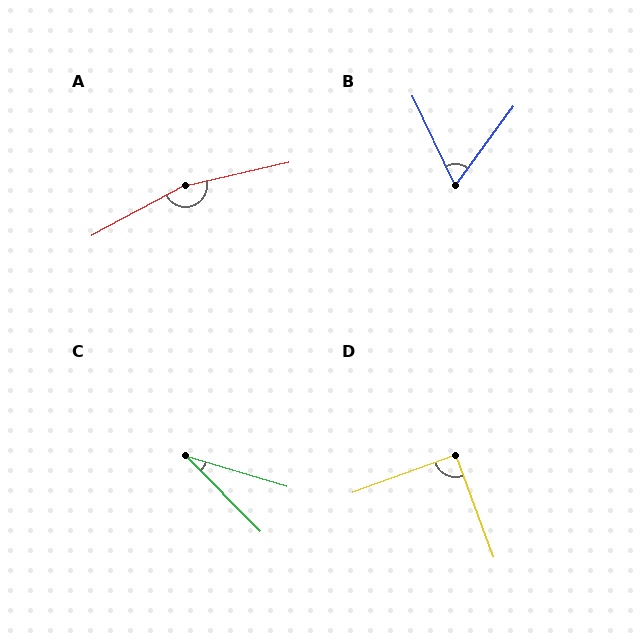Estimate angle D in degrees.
Approximately 90 degrees.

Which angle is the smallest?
C, at approximately 29 degrees.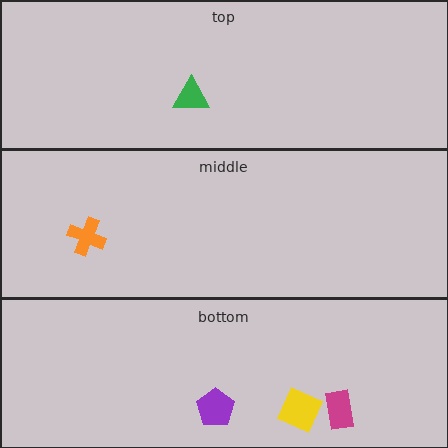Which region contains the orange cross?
The middle region.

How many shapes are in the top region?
1.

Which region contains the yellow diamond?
The bottom region.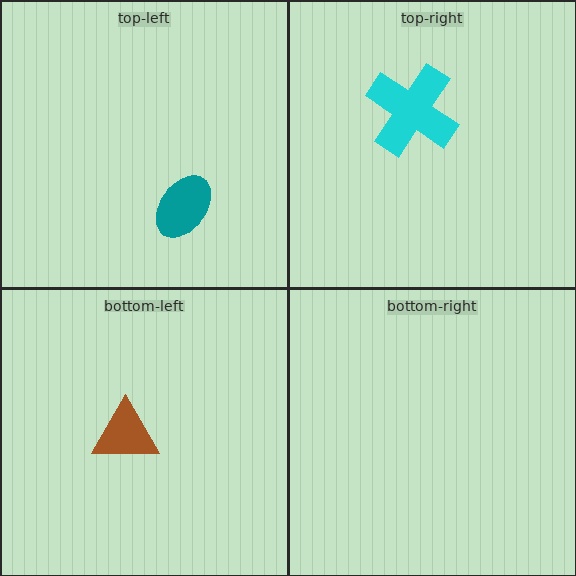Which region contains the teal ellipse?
The top-left region.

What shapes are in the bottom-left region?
The brown triangle.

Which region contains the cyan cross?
The top-right region.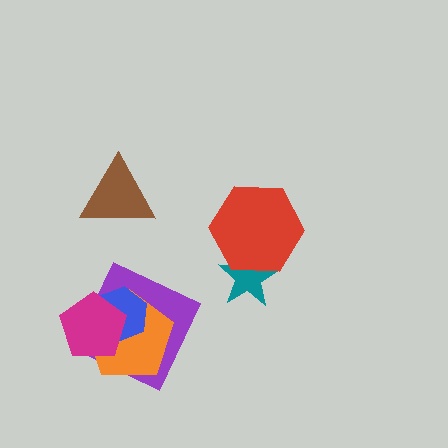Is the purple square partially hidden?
Yes, it is partially covered by another shape.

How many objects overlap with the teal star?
1 object overlaps with the teal star.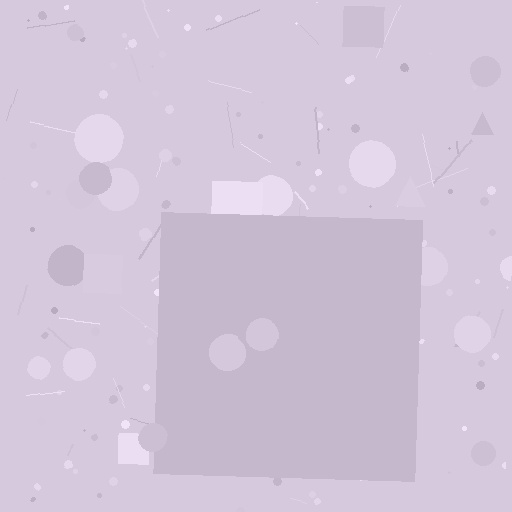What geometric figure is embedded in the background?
A square is embedded in the background.